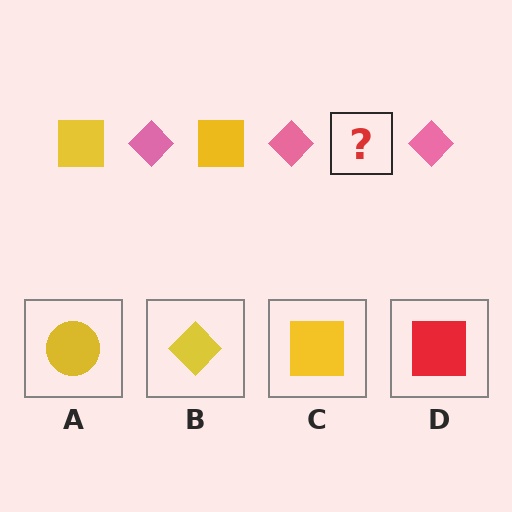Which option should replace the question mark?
Option C.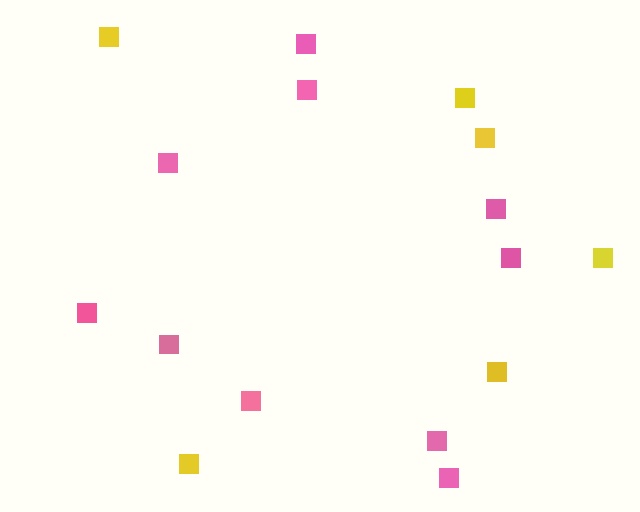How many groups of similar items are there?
There are 2 groups: one group of yellow squares (6) and one group of pink squares (10).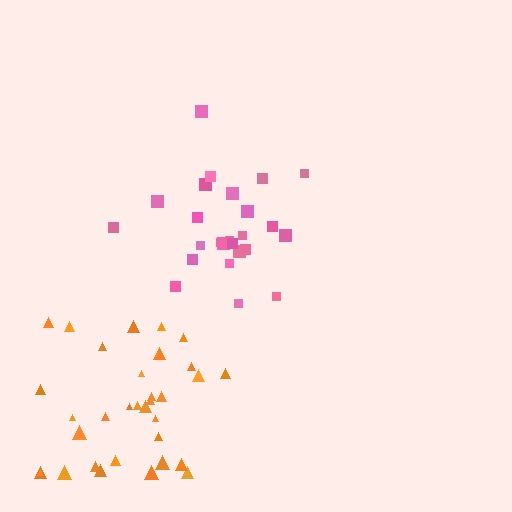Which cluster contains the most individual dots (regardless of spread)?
Orange (33).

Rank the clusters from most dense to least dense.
orange, pink.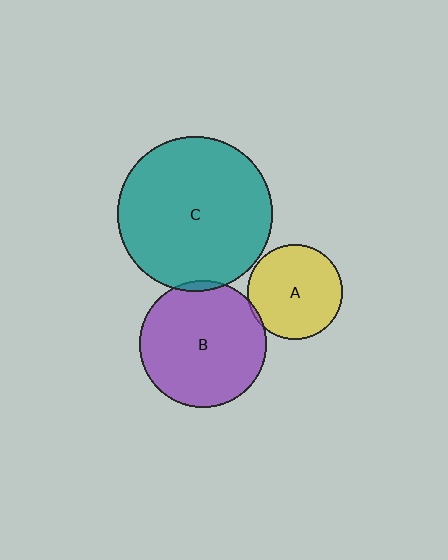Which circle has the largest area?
Circle C (teal).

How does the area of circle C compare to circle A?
Approximately 2.7 times.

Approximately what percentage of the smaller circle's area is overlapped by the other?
Approximately 5%.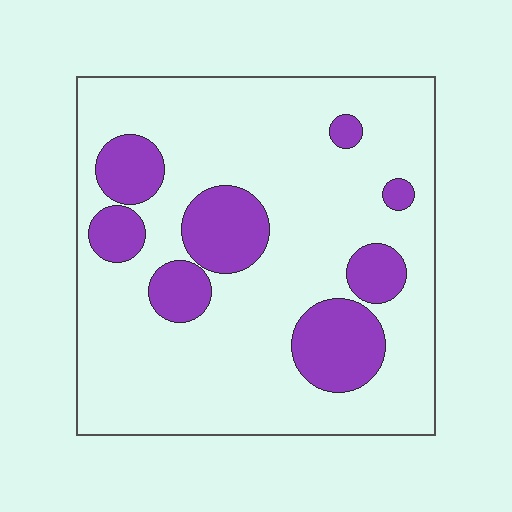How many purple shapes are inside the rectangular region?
8.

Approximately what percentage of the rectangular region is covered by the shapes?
Approximately 20%.